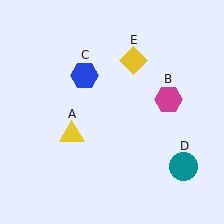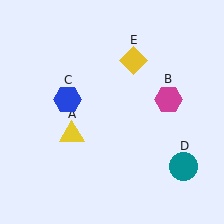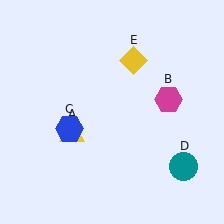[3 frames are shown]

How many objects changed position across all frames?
1 object changed position: blue hexagon (object C).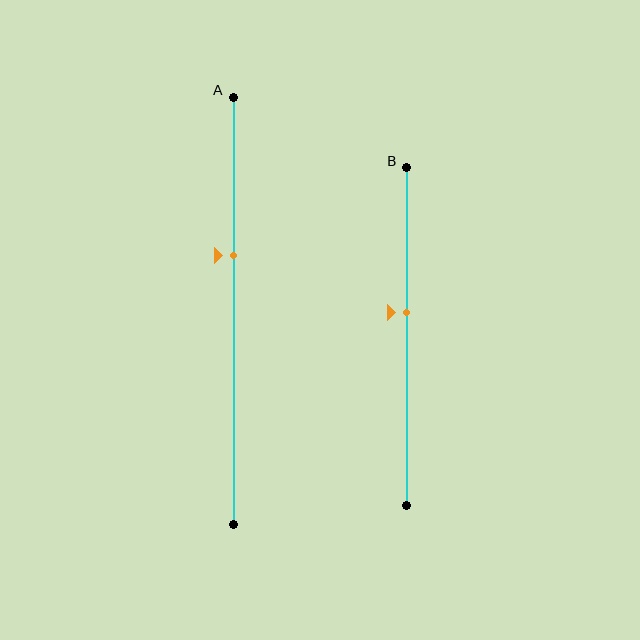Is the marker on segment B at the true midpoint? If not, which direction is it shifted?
No, the marker on segment B is shifted upward by about 7% of the segment length.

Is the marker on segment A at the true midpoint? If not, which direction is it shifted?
No, the marker on segment A is shifted upward by about 13% of the segment length.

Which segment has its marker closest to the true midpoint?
Segment B has its marker closest to the true midpoint.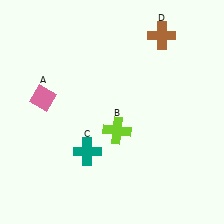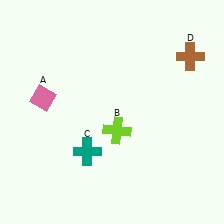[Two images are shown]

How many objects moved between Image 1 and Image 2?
1 object moved between the two images.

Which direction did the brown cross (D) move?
The brown cross (D) moved right.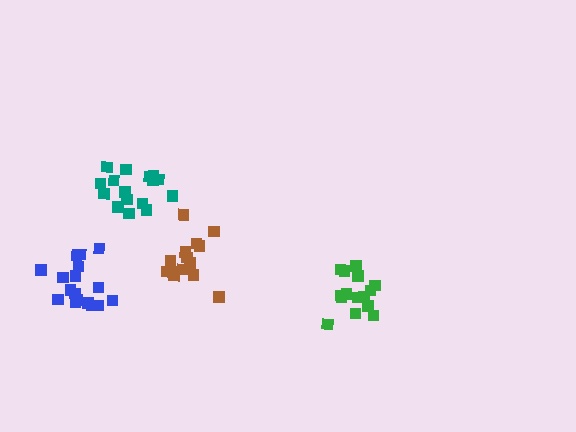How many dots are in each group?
Group 1: 17 dots, Group 2: 16 dots, Group 3: 16 dots, Group 4: 16 dots (65 total).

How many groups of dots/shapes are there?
There are 4 groups.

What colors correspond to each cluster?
The clusters are colored: blue, green, brown, teal.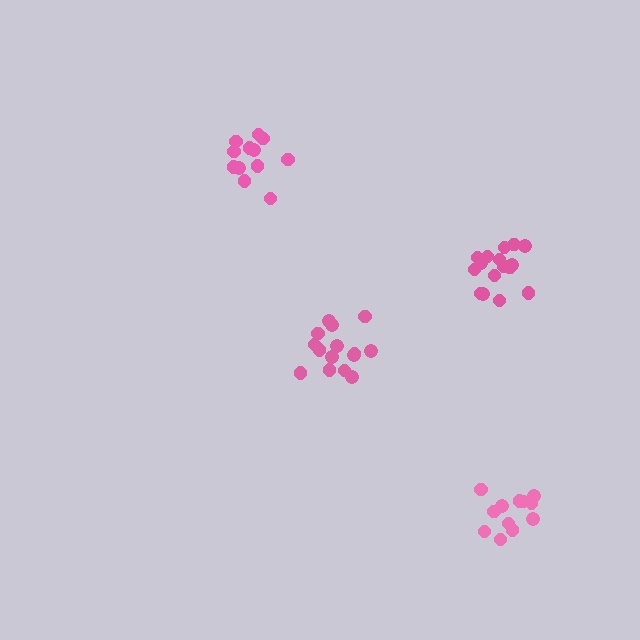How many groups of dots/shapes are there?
There are 4 groups.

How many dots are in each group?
Group 1: 15 dots, Group 2: 12 dots, Group 3: 12 dots, Group 4: 16 dots (55 total).